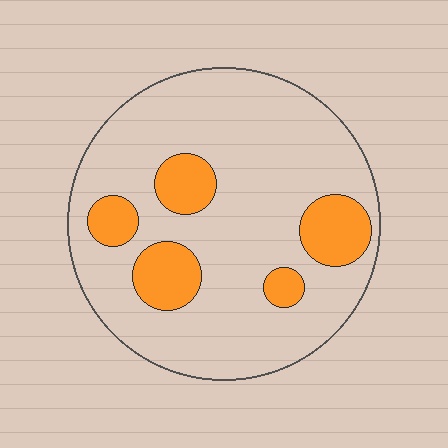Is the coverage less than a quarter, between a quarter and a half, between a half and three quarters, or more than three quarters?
Less than a quarter.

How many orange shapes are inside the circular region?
5.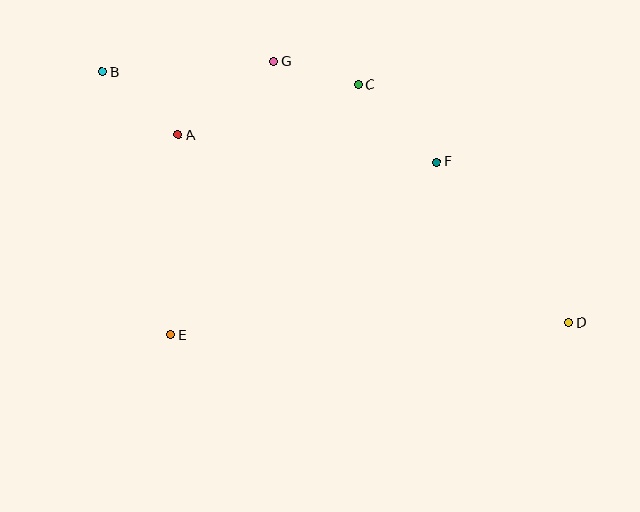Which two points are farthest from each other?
Points B and D are farthest from each other.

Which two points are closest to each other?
Points C and G are closest to each other.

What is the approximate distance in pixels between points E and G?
The distance between E and G is approximately 292 pixels.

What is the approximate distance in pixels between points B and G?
The distance between B and G is approximately 172 pixels.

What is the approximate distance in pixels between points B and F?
The distance between B and F is approximately 347 pixels.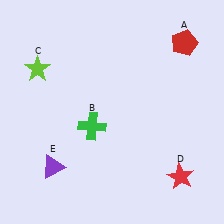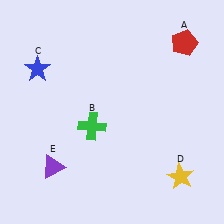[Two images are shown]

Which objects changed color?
C changed from lime to blue. D changed from red to yellow.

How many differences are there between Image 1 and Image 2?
There are 2 differences between the two images.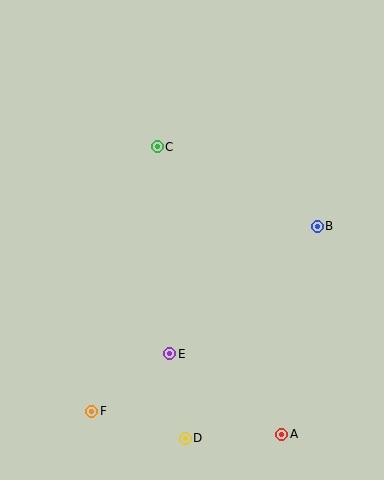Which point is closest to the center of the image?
Point C at (157, 147) is closest to the center.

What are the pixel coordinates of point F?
Point F is at (92, 411).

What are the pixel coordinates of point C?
Point C is at (157, 147).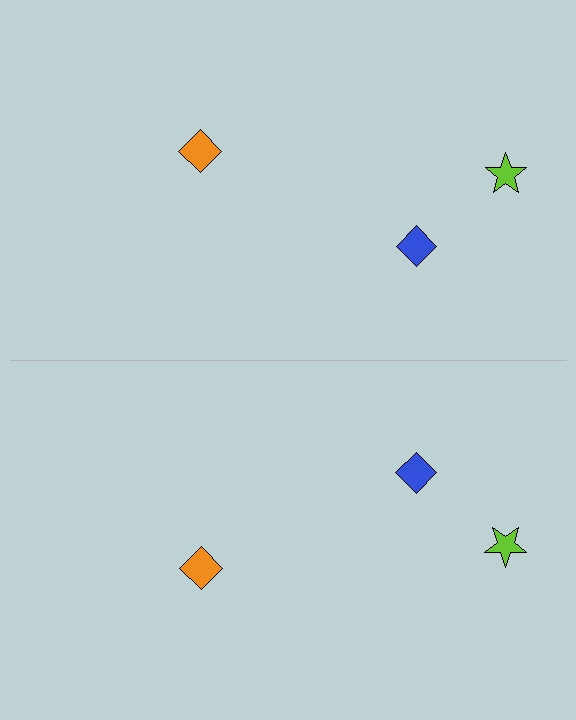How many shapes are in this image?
There are 6 shapes in this image.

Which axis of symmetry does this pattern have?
The pattern has a horizontal axis of symmetry running through the center of the image.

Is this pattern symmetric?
Yes, this pattern has bilateral (reflection) symmetry.